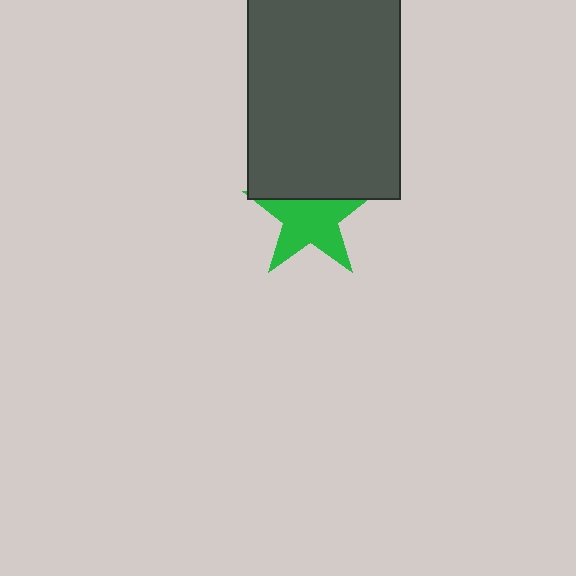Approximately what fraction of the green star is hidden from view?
Roughly 31% of the green star is hidden behind the dark gray rectangle.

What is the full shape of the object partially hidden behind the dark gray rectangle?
The partially hidden object is a green star.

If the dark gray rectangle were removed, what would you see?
You would see the complete green star.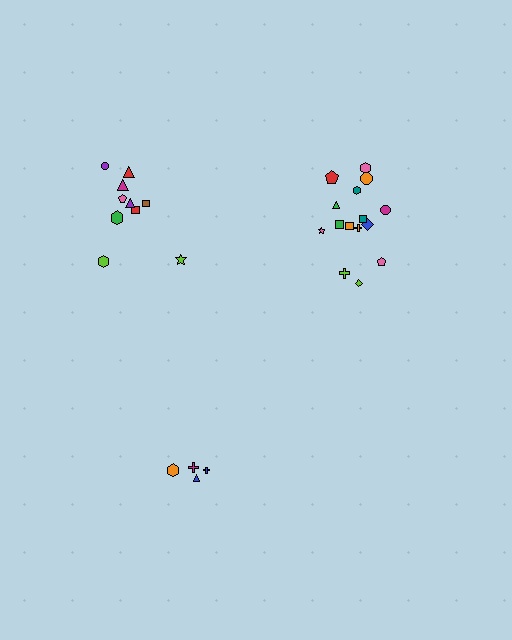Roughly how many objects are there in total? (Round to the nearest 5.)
Roughly 30 objects in total.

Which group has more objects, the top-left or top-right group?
The top-right group.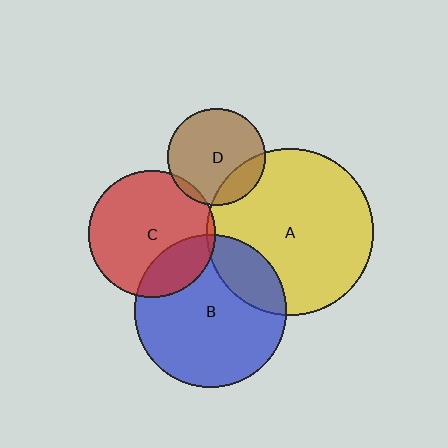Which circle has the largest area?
Circle A (yellow).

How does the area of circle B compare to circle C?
Approximately 1.4 times.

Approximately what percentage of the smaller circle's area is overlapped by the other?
Approximately 25%.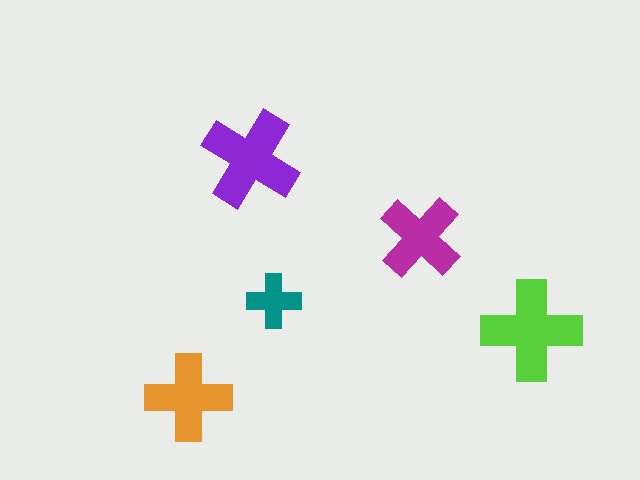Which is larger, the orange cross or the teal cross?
The orange one.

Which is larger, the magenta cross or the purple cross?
The purple one.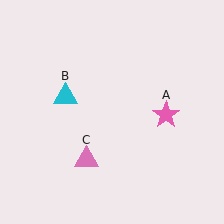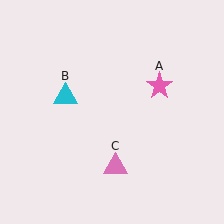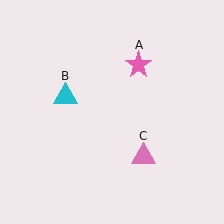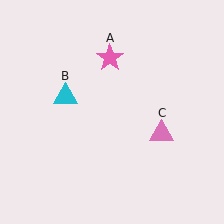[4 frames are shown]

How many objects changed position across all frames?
2 objects changed position: pink star (object A), pink triangle (object C).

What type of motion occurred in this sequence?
The pink star (object A), pink triangle (object C) rotated counterclockwise around the center of the scene.